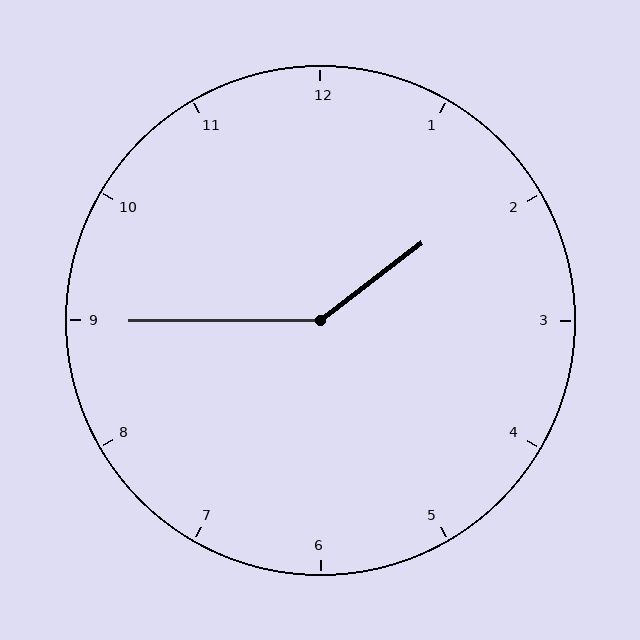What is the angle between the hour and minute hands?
Approximately 142 degrees.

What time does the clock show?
1:45.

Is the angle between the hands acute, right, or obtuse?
It is obtuse.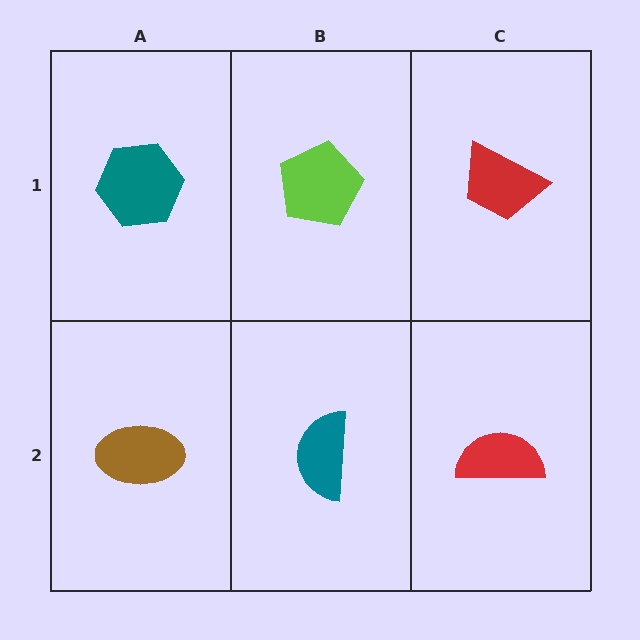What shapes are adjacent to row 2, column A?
A teal hexagon (row 1, column A), a teal semicircle (row 2, column B).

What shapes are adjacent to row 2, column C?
A red trapezoid (row 1, column C), a teal semicircle (row 2, column B).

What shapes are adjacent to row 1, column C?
A red semicircle (row 2, column C), a lime pentagon (row 1, column B).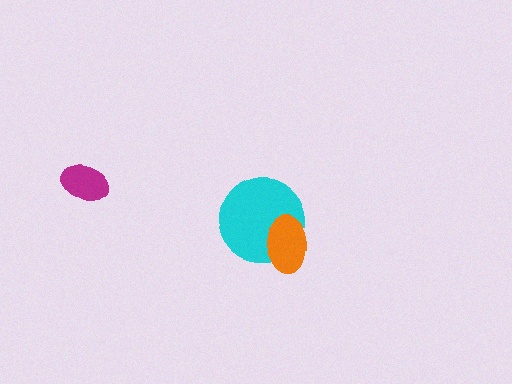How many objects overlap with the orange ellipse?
1 object overlaps with the orange ellipse.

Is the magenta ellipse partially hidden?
No, no other shape covers it.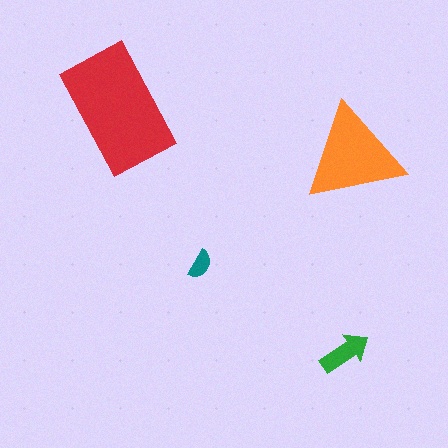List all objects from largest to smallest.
The red rectangle, the orange triangle, the green arrow, the teal semicircle.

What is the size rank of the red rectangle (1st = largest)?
1st.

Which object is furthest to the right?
The orange triangle is rightmost.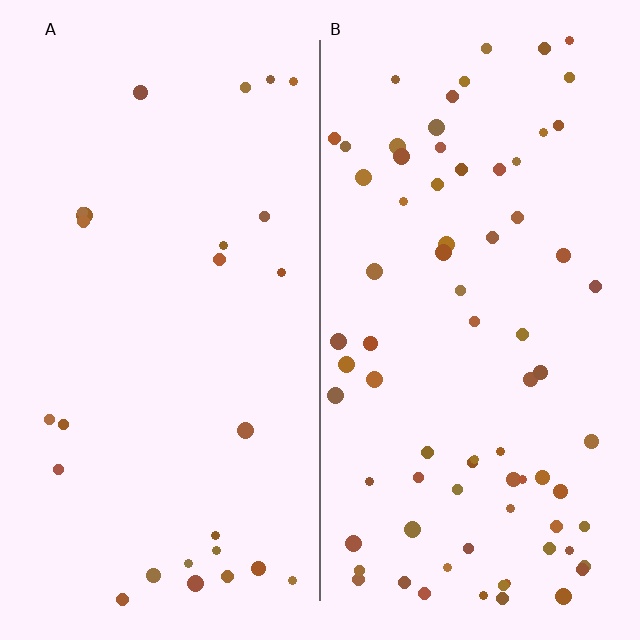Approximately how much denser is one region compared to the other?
Approximately 2.9× — region B over region A.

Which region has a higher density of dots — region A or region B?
B (the right).